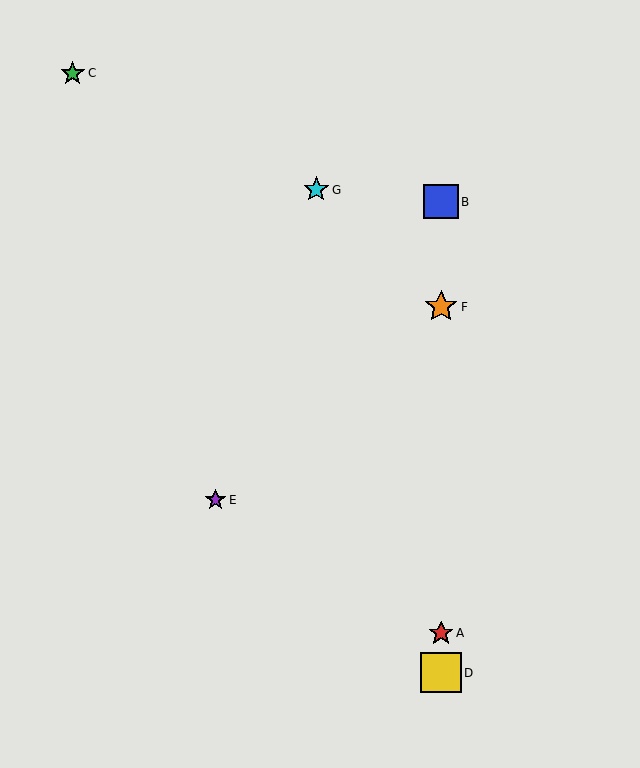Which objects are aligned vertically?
Objects A, B, D, F are aligned vertically.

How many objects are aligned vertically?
4 objects (A, B, D, F) are aligned vertically.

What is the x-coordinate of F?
Object F is at x≈441.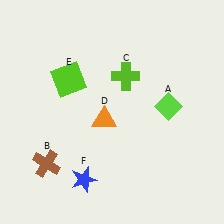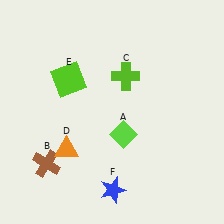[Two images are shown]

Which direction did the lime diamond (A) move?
The lime diamond (A) moved left.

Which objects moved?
The objects that moved are: the lime diamond (A), the orange triangle (D), the blue star (F).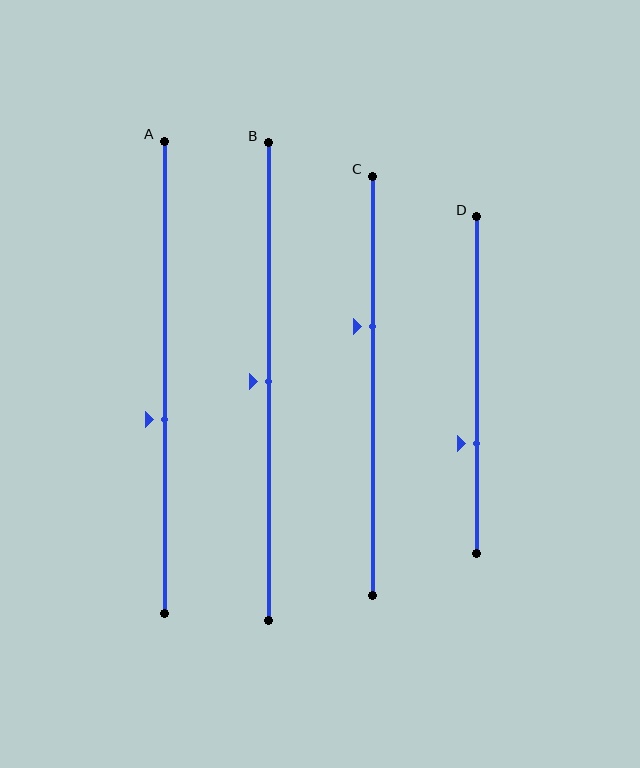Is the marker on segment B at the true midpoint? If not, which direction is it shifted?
Yes, the marker on segment B is at the true midpoint.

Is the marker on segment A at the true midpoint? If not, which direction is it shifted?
No, the marker on segment A is shifted downward by about 9% of the segment length.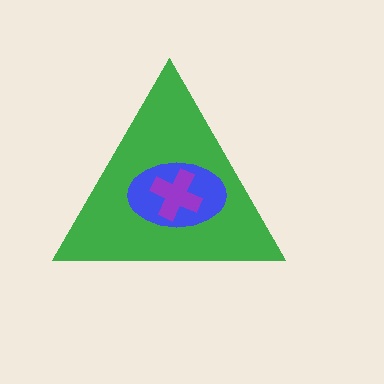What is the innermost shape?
The purple cross.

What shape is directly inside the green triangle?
The blue ellipse.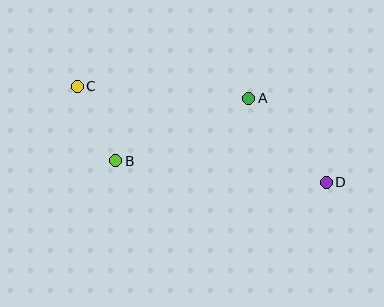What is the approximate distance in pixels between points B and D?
The distance between B and D is approximately 211 pixels.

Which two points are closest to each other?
Points B and C are closest to each other.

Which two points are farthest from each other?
Points C and D are farthest from each other.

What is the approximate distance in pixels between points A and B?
The distance between A and B is approximately 147 pixels.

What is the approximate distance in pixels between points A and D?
The distance between A and D is approximately 114 pixels.